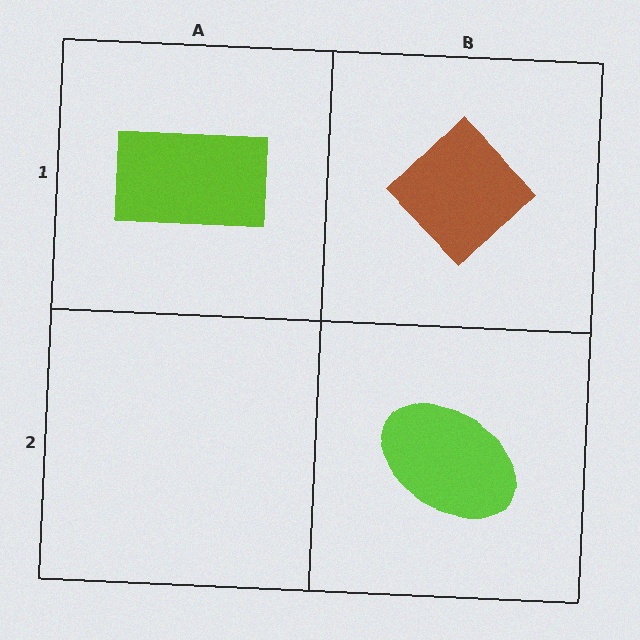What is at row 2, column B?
A lime ellipse.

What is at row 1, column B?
A brown diamond.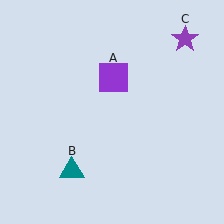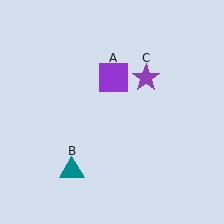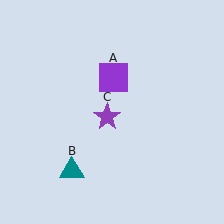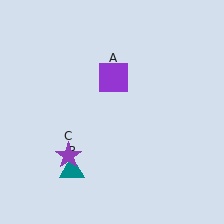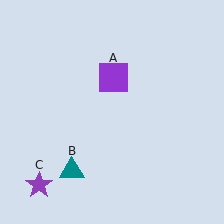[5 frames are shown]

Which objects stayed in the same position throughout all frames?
Purple square (object A) and teal triangle (object B) remained stationary.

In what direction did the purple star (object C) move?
The purple star (object C) moved down and to the left.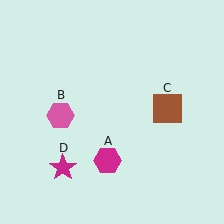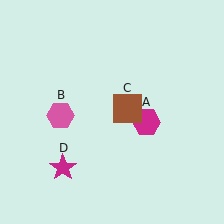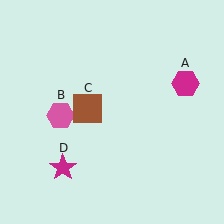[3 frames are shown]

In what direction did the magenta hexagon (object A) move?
The magenta hexagon (object A) moved up and to the right.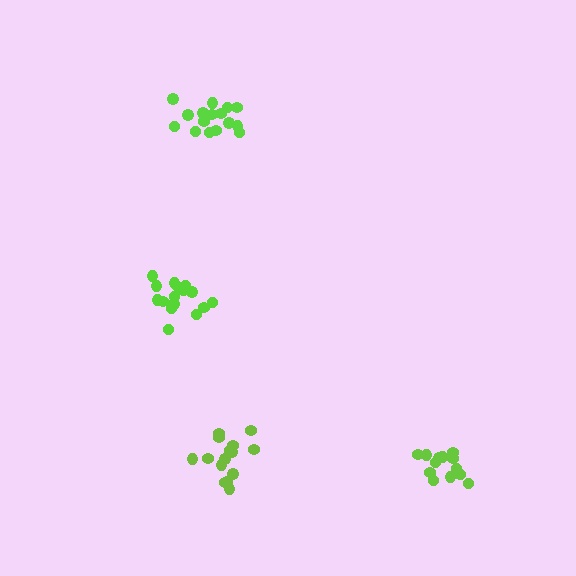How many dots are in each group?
Group 1: 16 dots, Group 2: 15 dots, Group 3: 14 dots, Group 4: 16 dots (61 total).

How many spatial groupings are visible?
There are 4 spatial groupings.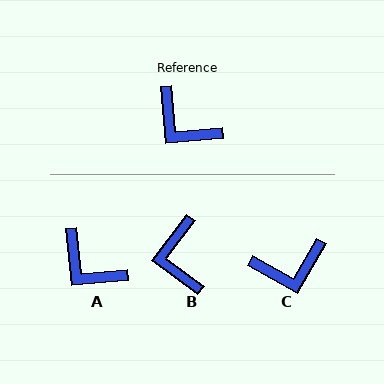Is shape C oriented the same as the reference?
No, it is off by about 55 degrees.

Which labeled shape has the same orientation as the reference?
A.